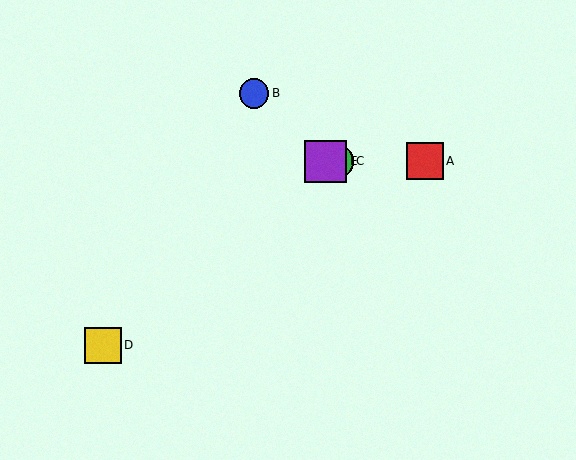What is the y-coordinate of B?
Object B is at y≈93.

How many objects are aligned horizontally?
3 objects (A, C, E) are aligned horizontally.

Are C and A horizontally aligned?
Yes, both are at y≈161.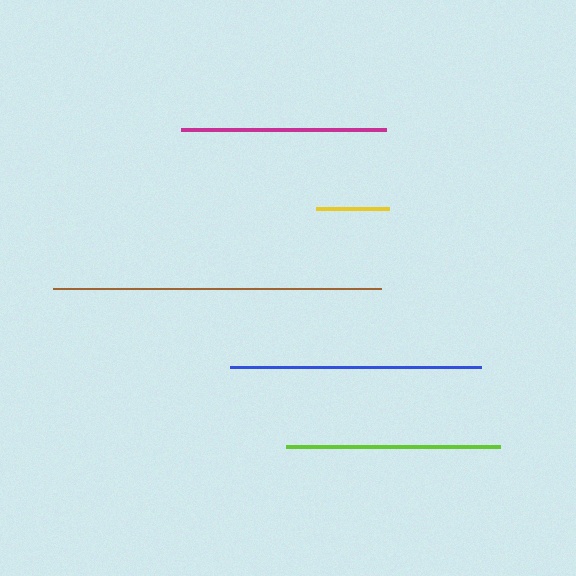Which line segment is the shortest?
The yellow line is the shortest at approximately 73 pixels.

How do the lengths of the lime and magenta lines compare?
The lime and magenta lines are approximately the same length.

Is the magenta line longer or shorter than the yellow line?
The magenta line is longer than the yellow line.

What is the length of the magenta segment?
The magenta segment is approximately 205 pixels long.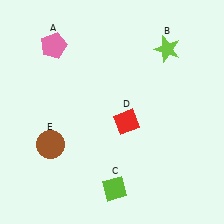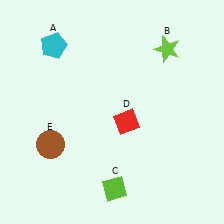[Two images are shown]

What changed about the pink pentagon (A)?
In Image 1, A is pink. In Image 2, it changed to cyan.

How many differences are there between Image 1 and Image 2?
There is 1 difference between the two images.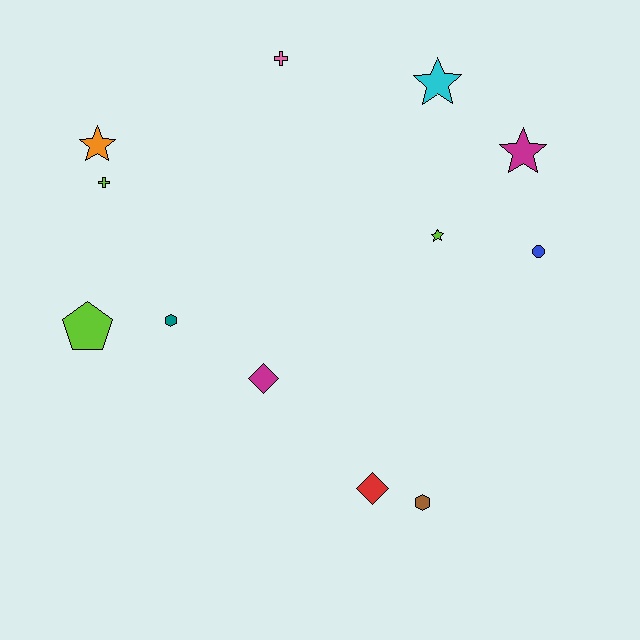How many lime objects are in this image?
There are 3 lime objects.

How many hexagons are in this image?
There are 2 hexagons.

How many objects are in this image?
There are 12 objects.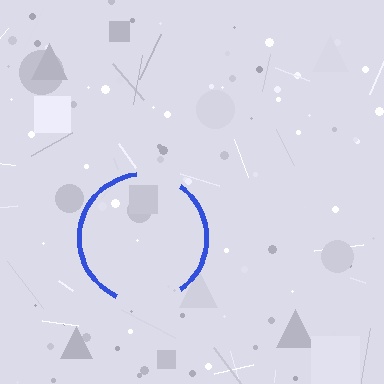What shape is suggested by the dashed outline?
The dashed outline suggests a circle.